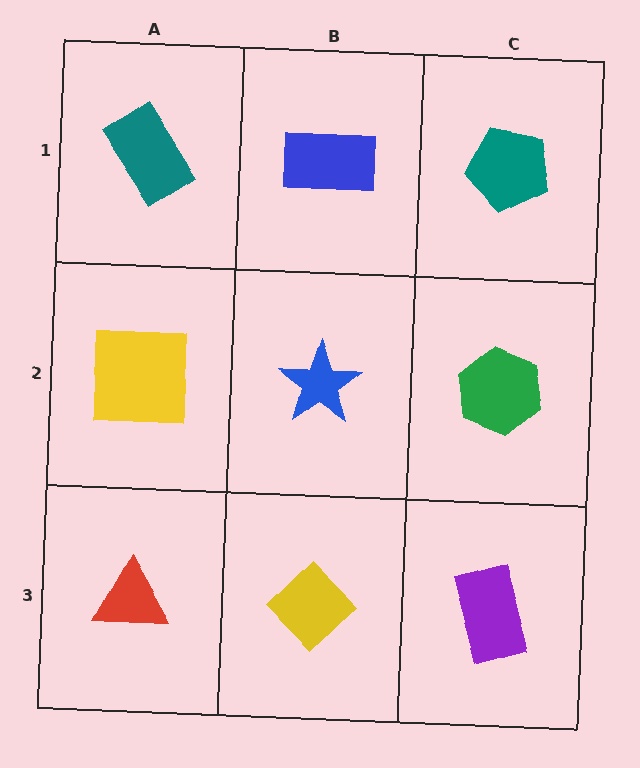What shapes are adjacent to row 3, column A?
A yellow square (row 2, column A), a yellow diamond (row 3, column B).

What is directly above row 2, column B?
A blue rectangle.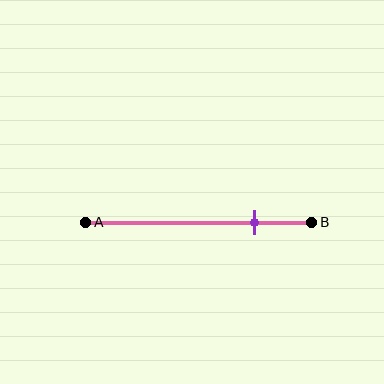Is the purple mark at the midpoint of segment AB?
No, the mark is at about 75% from A, not at the 50% midpoint.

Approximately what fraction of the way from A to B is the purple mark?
The purple mark is approximately 75% of the way from A to B.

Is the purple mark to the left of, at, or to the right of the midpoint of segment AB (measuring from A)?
The purple mark is to the right of the midpoint of segment AB.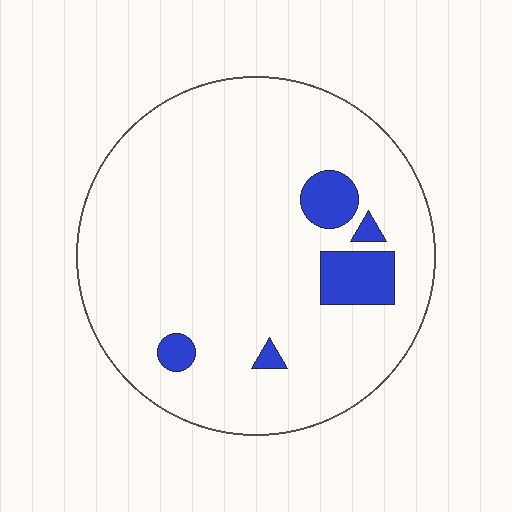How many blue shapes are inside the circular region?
5.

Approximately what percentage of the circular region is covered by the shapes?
Approximately 10%.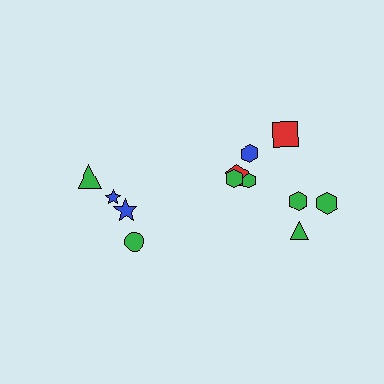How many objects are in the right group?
There are 8 objects.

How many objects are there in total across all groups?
There are 12 objects.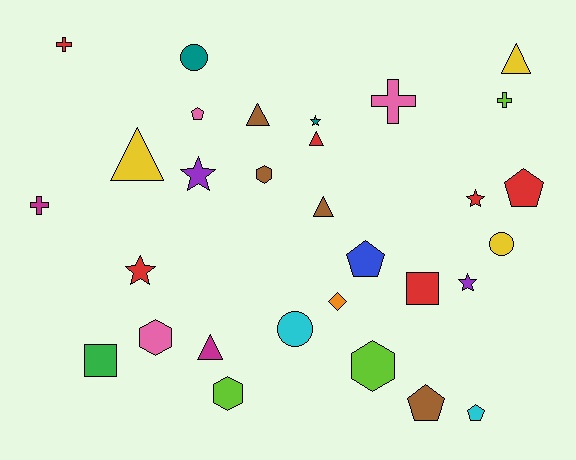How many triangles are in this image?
There are 6 triangles.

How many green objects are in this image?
There is 1 green object.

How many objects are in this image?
There are 30 objects.